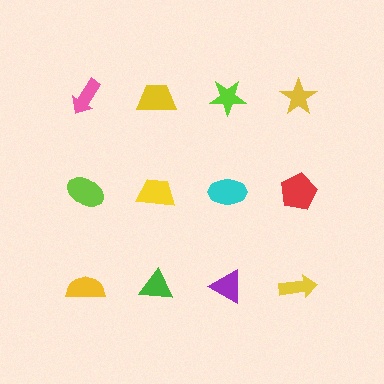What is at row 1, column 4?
A yellow star.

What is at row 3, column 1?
A yellow semicircle.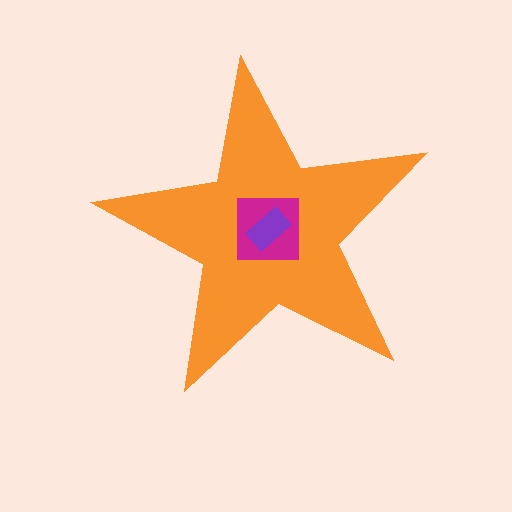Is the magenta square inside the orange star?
Yes.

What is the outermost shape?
The orange star.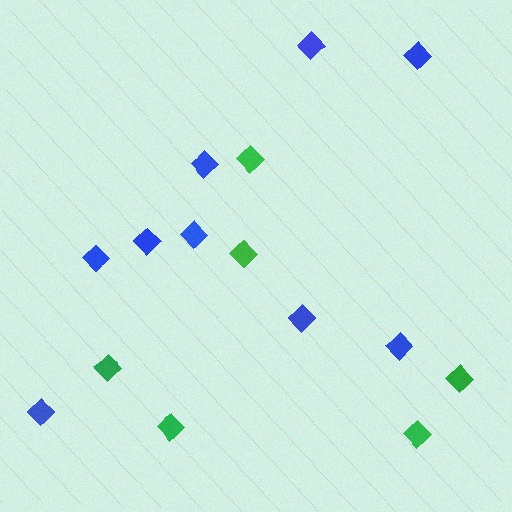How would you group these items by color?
There are 2 groups: one group of green diamonds (6) and one group of blue diamonds (9).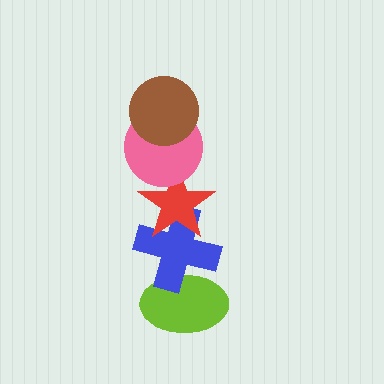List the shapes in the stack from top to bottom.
From top to bottom: the brown circle, the pink circle, the red star, the blue cross, the lime ellipse.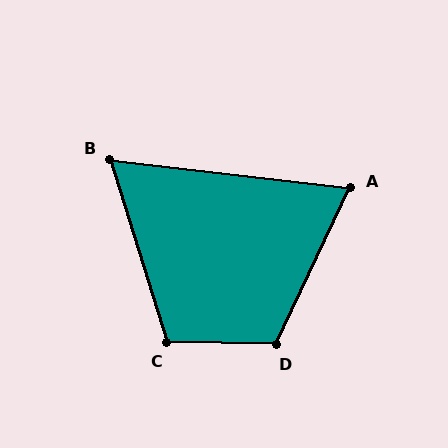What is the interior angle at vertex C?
Approximately 109 degrees (obtuse).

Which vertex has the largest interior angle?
D, at approximately 114 degrees.